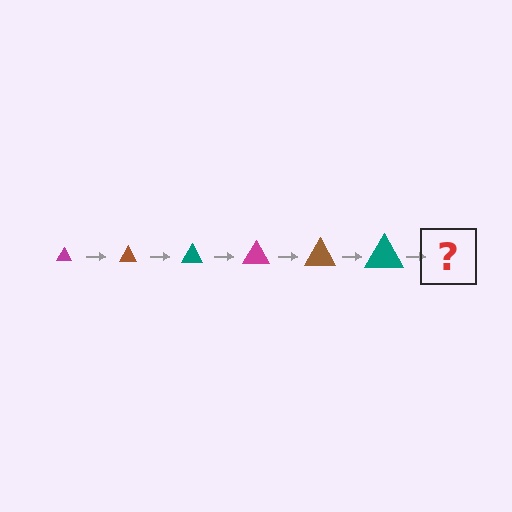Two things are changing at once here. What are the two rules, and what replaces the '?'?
The two rules are that the triangle grows larger each step and the color cycles through magenta, brown, and teal. The '?' should be a magenta triangle, larger than the previous one.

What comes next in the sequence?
The next element should be a magenta triangle, larger than the previous one.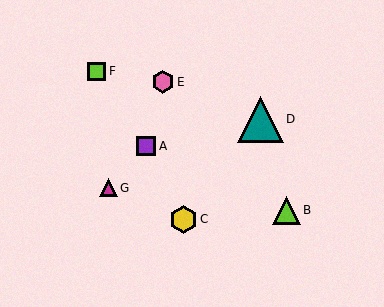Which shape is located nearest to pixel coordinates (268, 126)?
The teal triangle (labeled D) at (261, 120) is nearest to that location.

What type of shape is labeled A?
Shape A is a purple square.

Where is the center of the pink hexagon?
The center of the pink hexagon is at (163, 82).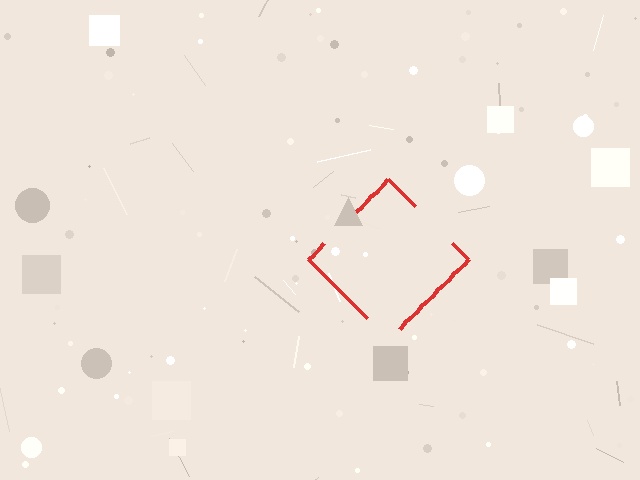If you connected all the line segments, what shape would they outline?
They would outline a diamond.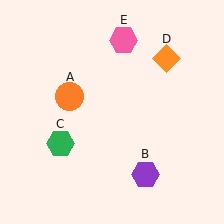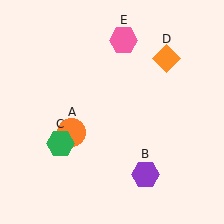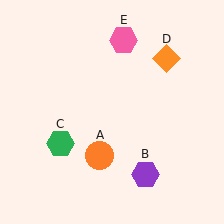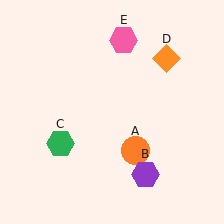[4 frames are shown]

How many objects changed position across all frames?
1 object changed position: orange circle (object A).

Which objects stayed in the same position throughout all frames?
Purple hexagon (object B) and green hexagon (object C) and orange diamond (object D) and pink hexagon (object E) remained stationary.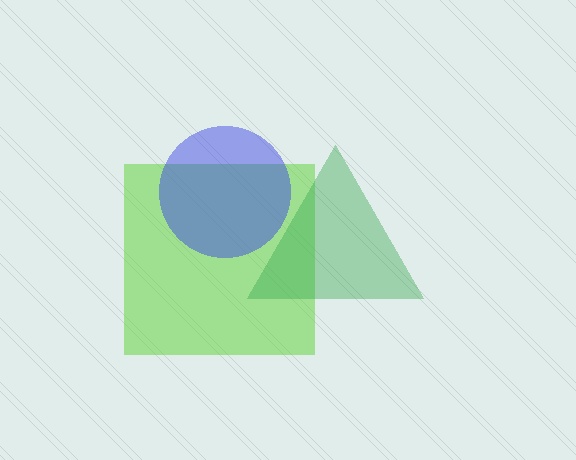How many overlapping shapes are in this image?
There are 3 overlapping shapes in the image.